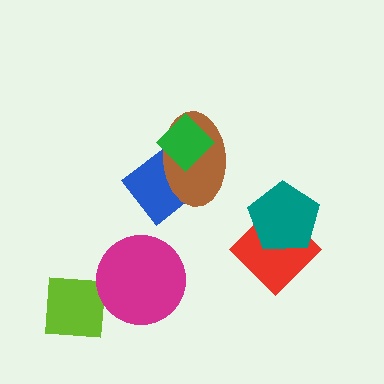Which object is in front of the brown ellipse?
The green diamond is in front of the brown ellipse.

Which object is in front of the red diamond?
The teal pentagon is in front of the red diamond.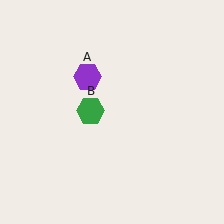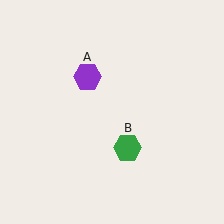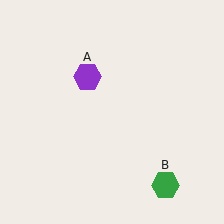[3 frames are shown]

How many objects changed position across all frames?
1 object changed position: green hexagon (object B).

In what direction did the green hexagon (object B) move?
The green hexagon (object B) moved down and to the right.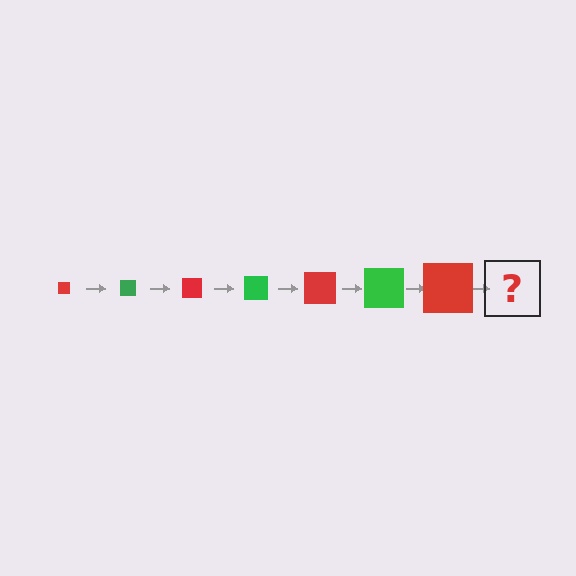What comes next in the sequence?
The next element should be a green square, larger than the previous one.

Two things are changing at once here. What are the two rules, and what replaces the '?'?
The two rules are that the square grows larger each step and the color cycles through red and green. The '?' should be a green square, larger than the previous one.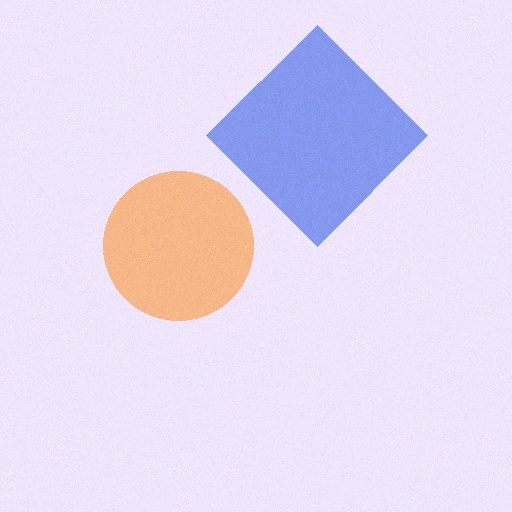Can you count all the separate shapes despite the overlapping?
Yes, there are 2 separate shapes.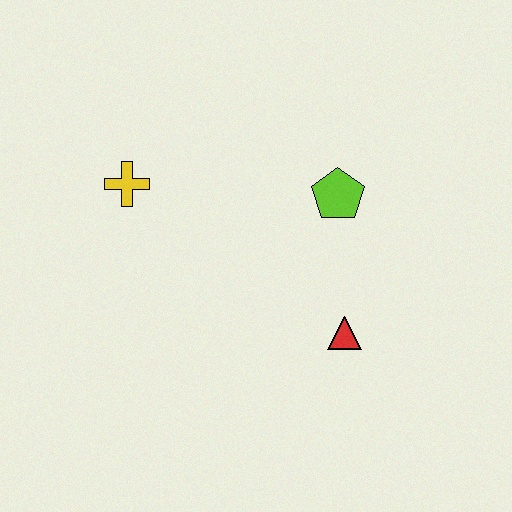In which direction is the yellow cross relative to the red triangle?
The yellow cross is to the left of the red triangle.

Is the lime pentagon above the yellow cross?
No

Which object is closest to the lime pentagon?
The red triangle is closest to the lime pentagon.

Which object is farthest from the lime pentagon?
The yellow cross is farthest from the lime pentagon.